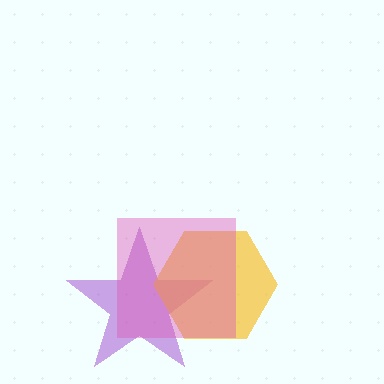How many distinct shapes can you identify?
There are 3 distinct shapes: a purple star, a yellow hexagon, a pink square.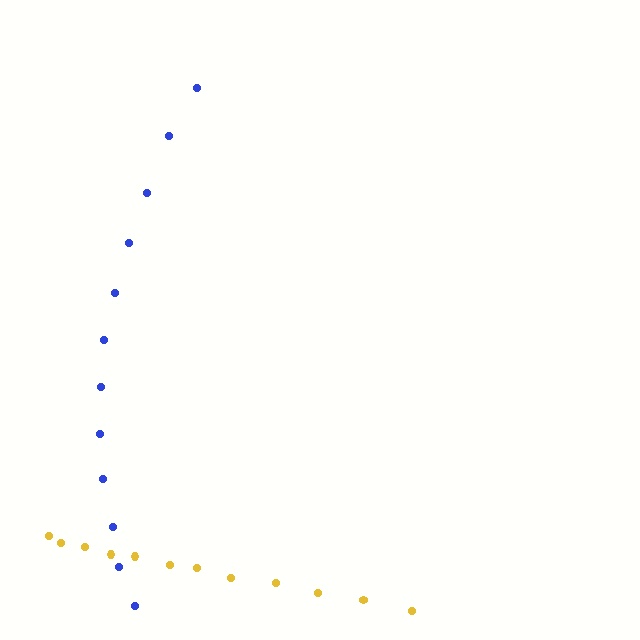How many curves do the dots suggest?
There are 2 distinct paths.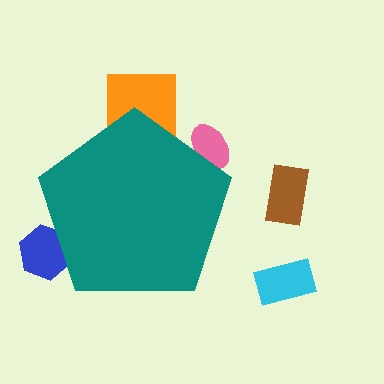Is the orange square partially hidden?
Yes, the orange square is partially hidden behind the teal pentagon.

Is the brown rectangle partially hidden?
No, the brown rectangle is fully visible.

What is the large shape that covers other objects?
A teal pentagon.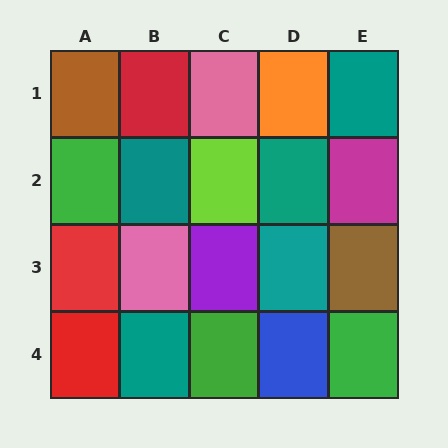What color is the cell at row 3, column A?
Red.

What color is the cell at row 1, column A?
Brown.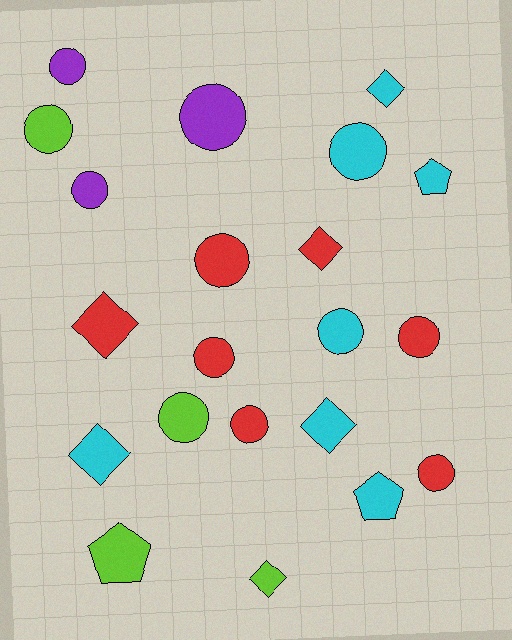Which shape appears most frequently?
Circle, with 12 objects.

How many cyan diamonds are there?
There are 3 cyan diamonds.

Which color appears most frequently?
Cyan, with 7 objects.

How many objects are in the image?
There are 21 objects.